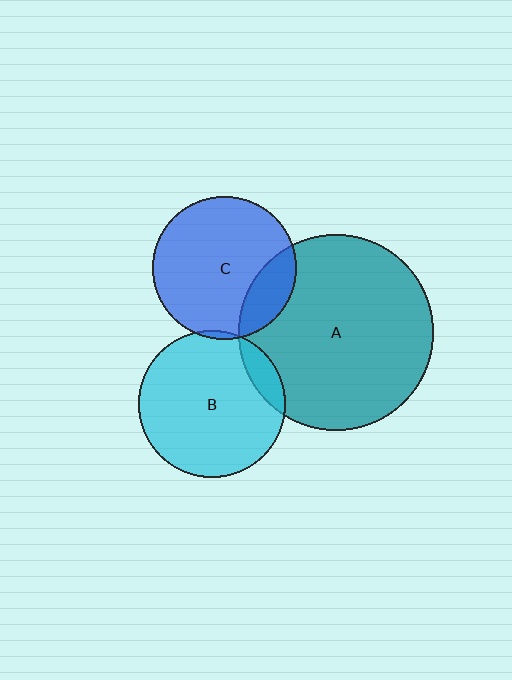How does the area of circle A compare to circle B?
Approximately 1.8 times.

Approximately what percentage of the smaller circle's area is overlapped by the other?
Approximately 10%.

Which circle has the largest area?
Circle A (teal).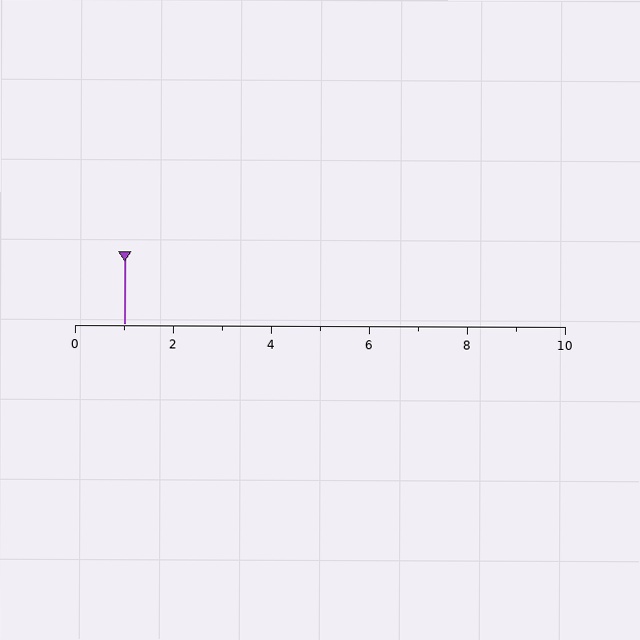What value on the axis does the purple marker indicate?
The marker indicates approximately 1.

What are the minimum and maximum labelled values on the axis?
The axis runs from 0 to 10.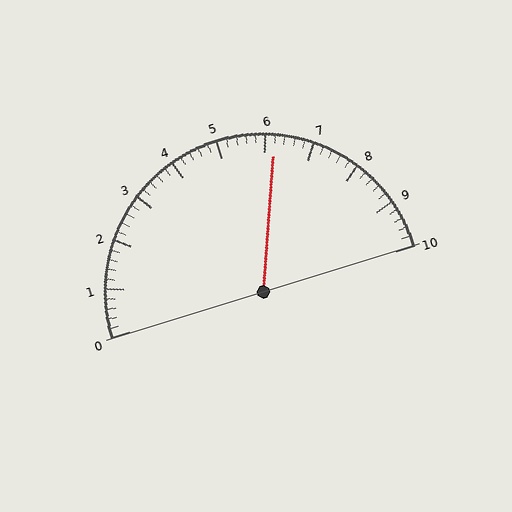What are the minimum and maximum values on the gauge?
The gauge ranges from 0 to 10.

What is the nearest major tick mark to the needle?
The nearest major tick mark is 6.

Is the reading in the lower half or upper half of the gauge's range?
The reading is in the upper half of the range (0 to 10).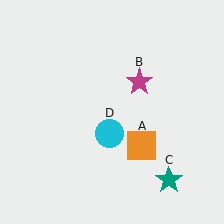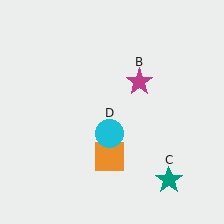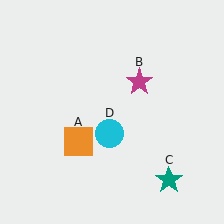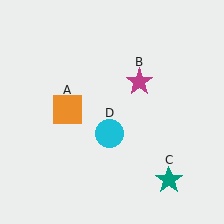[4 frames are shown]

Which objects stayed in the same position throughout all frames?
Magenta star (object B) and teal star (object C) and cyan circle (object D) remained stationary.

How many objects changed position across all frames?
1 object changed position: orange square (object A).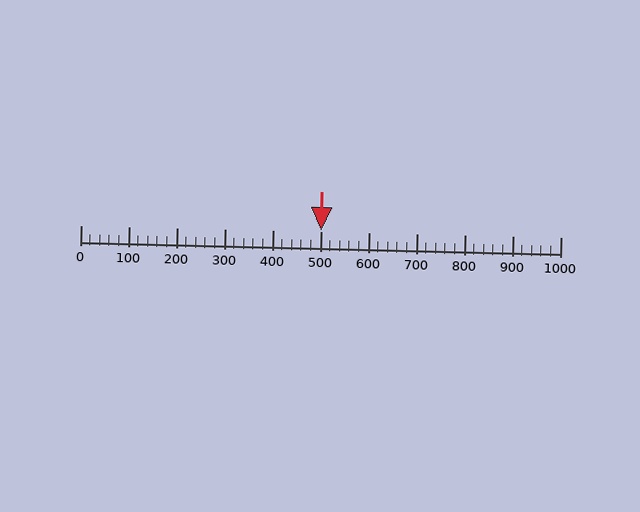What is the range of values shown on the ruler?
The ruler shows values from 0 to 1000.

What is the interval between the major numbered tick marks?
The major tick marks are spaced 100 units apart.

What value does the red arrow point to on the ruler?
The red arrow points to approximately 500.